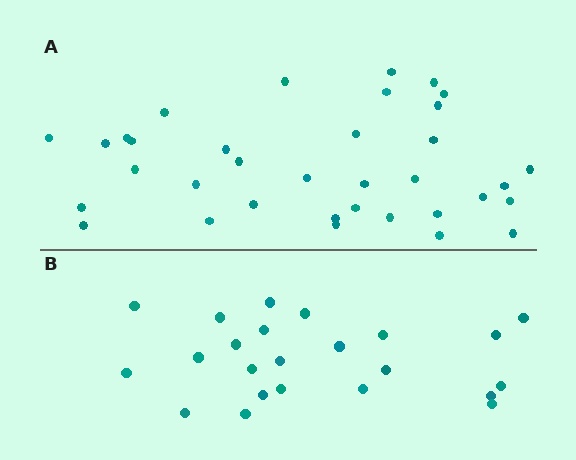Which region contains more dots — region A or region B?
Region A (the top region) has more dots.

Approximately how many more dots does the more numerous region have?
Region A has roughly 12 or so more dots than region B.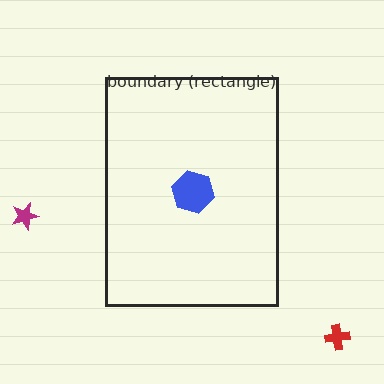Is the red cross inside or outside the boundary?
Outside.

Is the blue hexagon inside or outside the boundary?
Inside.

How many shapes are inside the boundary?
1 inside, 2 outside.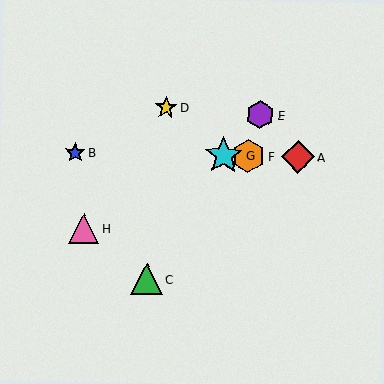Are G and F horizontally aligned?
Yes, both are at y≈156.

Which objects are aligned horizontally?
Objects A, B, F, G are aligned horizontally.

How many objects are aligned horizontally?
4 objects (A, B, F, G) are aligned horizontally.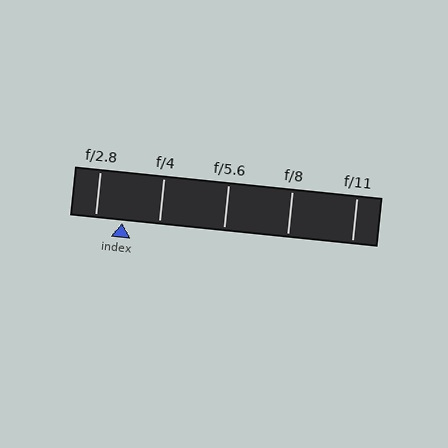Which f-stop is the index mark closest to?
The index mark is closest to f/2.8.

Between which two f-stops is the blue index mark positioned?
The index mark is between f/2.8 and f/4.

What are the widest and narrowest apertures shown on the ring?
The widest aperture shown is f/2.8 and the narrowest is f/11.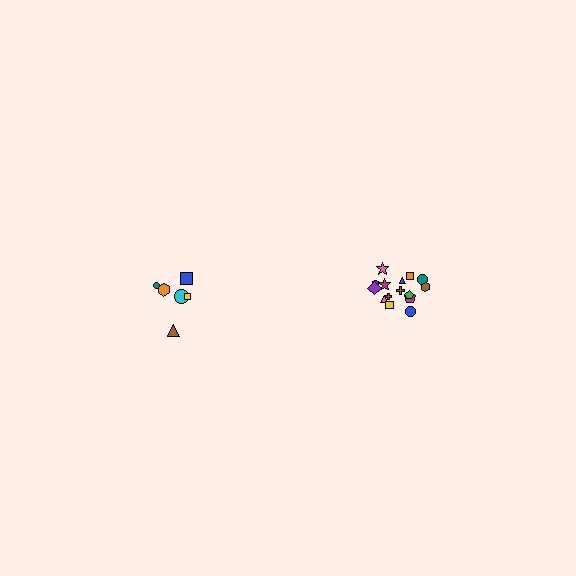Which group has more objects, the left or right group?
The right group.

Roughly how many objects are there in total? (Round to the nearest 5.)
Roughly 20 objects in total.